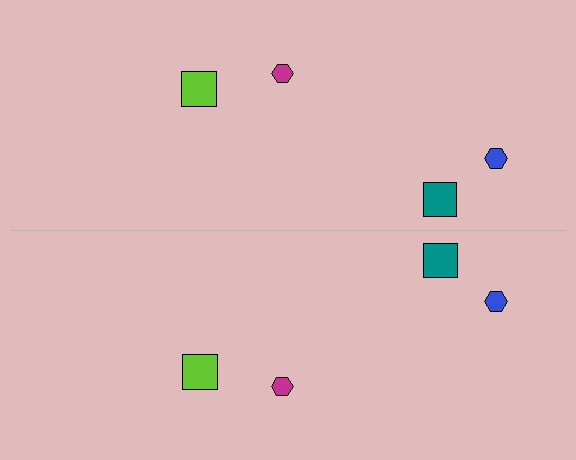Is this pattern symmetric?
Yes, this pattern has bilateral (reflection) symmetry.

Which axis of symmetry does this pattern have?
The pattern has a horizontal axis of symmetry running through the center of the image.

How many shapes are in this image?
There are 8 shapes in this image.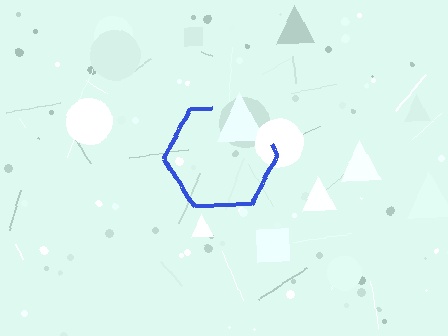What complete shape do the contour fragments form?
The contour fragments form a hexagon.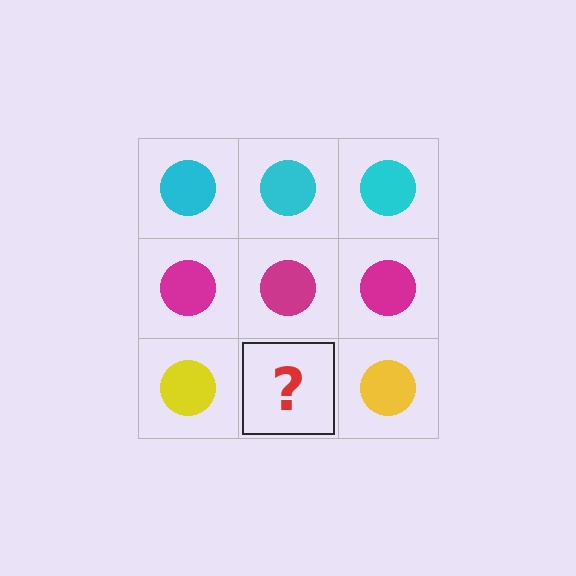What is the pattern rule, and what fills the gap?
The rule is that each row has a consistent color. The gap should be filled with a yellow circle.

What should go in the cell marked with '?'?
The missing cell should contain a yellow circle.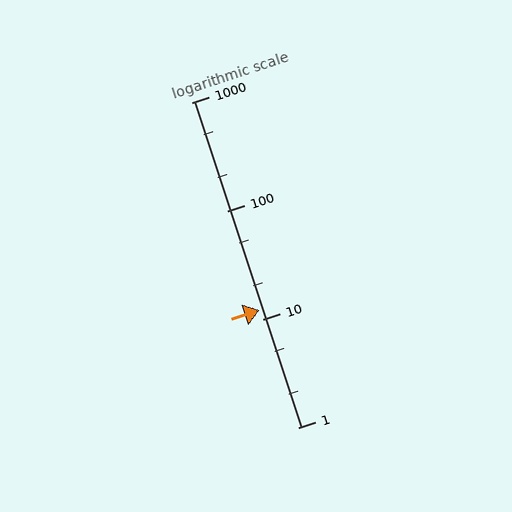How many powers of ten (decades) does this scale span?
The scale spans 3 decades, from 1 to 1000.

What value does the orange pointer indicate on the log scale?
The pointer indicates approximately 12.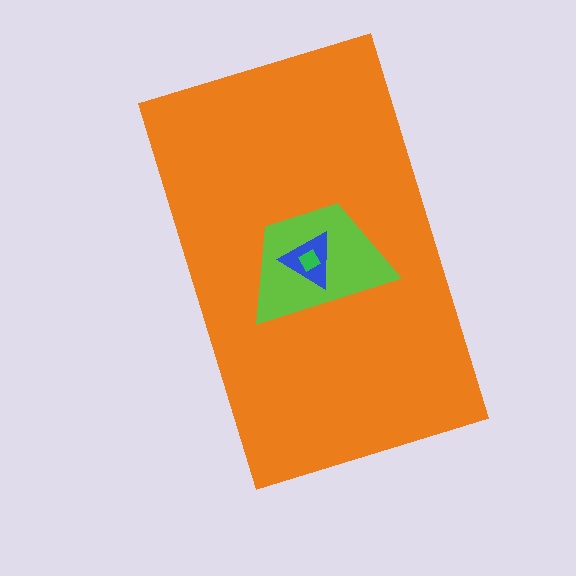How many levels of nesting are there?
4.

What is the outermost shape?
The orange rectangle.